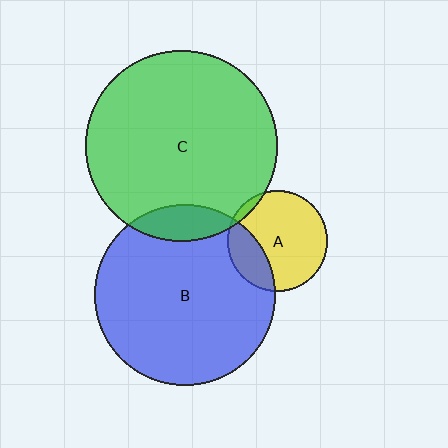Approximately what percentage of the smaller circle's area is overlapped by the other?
Approximately 25%.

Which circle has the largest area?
Circle C (green).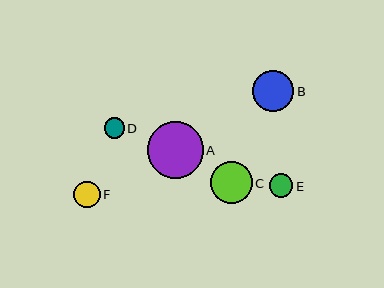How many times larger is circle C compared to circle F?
Circle C is approximately 1.6 times the size of circle F.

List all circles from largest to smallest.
From largest to smallest: A, C, B, F, E, D.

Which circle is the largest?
Circle A is the largest with a size of approximately 56 pixels.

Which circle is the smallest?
Circle D is the smallest with a size of approximately 20 pixels.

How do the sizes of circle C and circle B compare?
Circle C and circle B are approximately the same size.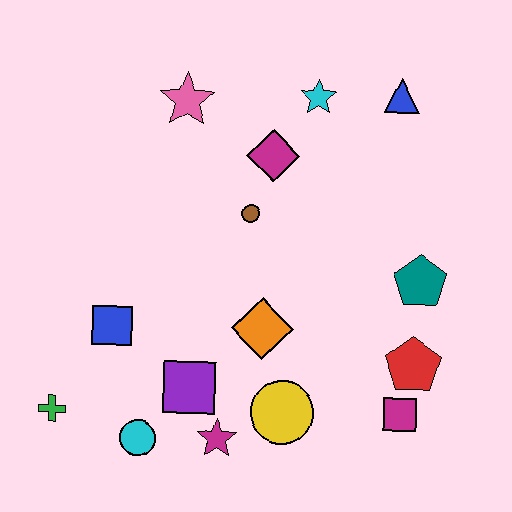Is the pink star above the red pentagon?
Yes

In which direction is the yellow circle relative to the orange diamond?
The yellow circle is below the orange diamond.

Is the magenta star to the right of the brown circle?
No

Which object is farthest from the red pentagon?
The green cross is farthest from the red pentagon.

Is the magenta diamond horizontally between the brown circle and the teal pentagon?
Yes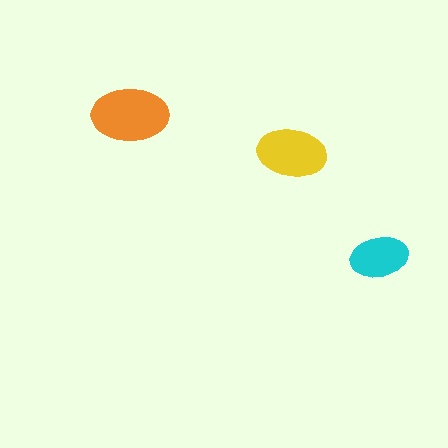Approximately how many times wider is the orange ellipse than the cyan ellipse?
About 1.5 times wider.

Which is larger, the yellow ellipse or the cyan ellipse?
The yellow one.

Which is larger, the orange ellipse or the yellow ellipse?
The orange one.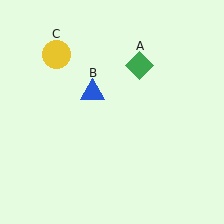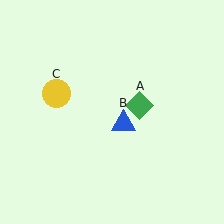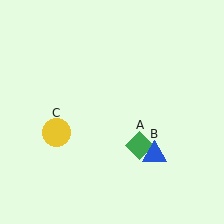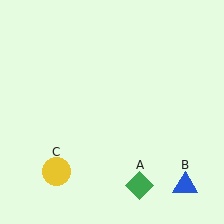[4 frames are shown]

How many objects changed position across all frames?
3 objects changed position: green diamond (object A), blue triangle (object B), yellow circle (object C).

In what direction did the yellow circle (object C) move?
The yellow circle (object C) moved down.